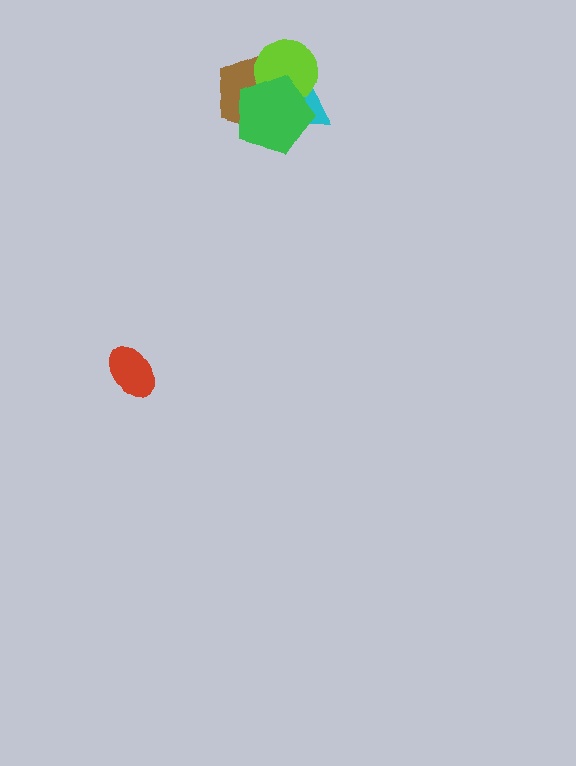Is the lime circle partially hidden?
Yes, it is partially covered by another shape.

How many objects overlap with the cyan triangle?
3 objects overlap with the cyan triangle.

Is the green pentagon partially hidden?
No, no other shape covers it.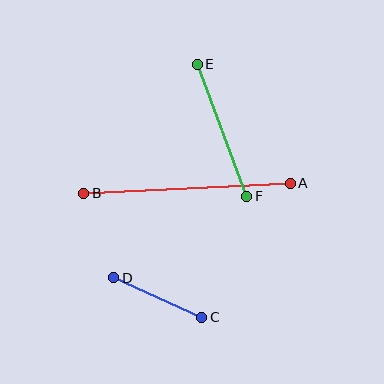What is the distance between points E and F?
The distance is approximately 141 pixels.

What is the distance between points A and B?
The distance is approximately 206 pixels.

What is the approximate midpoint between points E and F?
The midpoint is at approximately (222, 130) pixels.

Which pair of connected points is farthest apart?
Points A and B are farthest apart.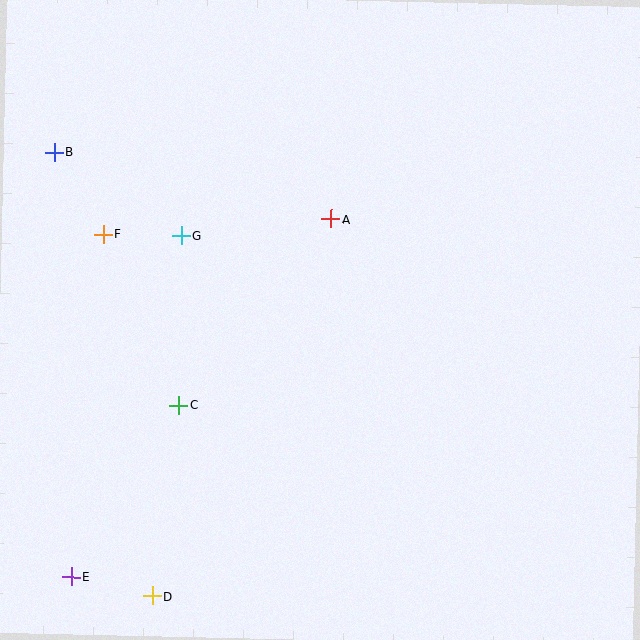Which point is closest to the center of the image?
Point A at (331, 219) is closest to the center.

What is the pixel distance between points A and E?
The distance between A and E is 442 pixels.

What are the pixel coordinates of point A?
Point A is at (331, 219).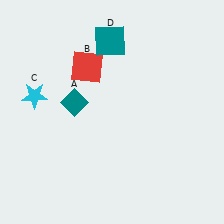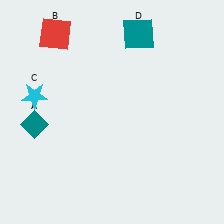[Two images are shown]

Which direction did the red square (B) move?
The red square (B) moved up.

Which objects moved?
The objects that moved are: the teal diamond (A), the red square (B), the teal square (D).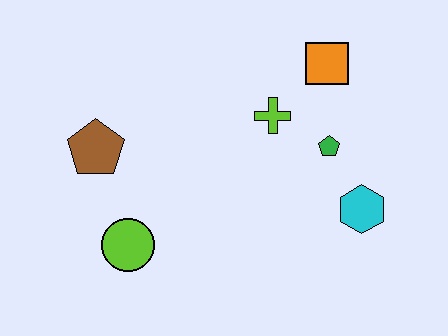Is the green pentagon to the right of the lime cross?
Yes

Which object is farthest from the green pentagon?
The brown pentagon is farthest from the green pentagon.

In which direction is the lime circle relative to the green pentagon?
The lime circle is to the left of the green pentagon.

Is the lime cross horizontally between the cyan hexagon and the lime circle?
Yes